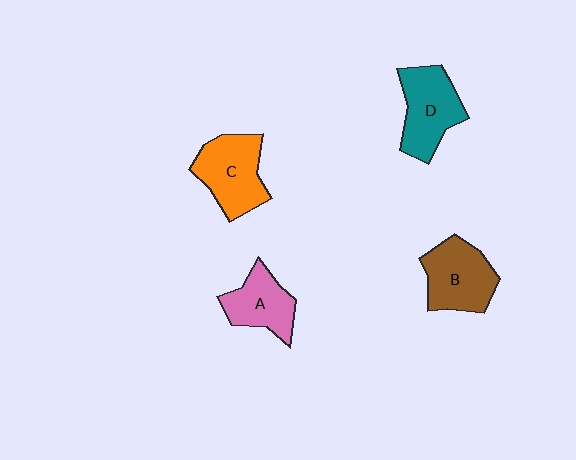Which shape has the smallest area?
Shape A (pink).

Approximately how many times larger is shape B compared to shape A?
Approximately 1.2 times.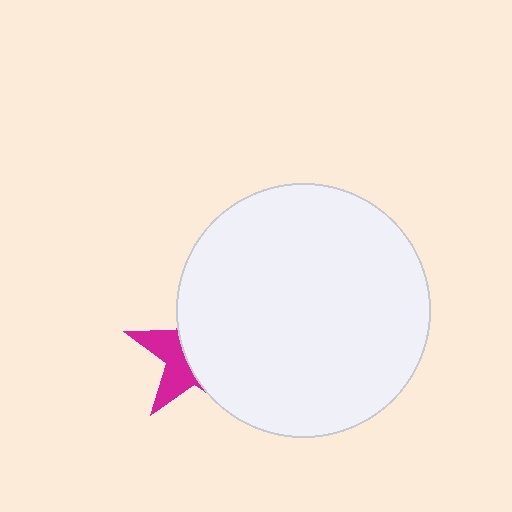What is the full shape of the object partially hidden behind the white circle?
The partially hidden object is a magenta star.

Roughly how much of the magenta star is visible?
A small part of it is visible (roughly 36%).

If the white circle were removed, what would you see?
You would see the complete magenta star.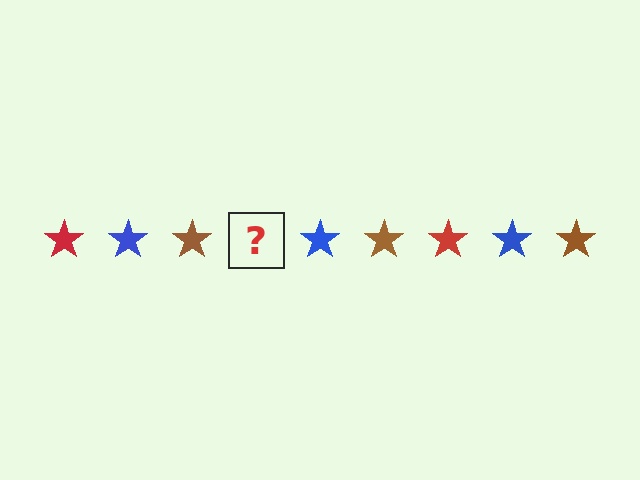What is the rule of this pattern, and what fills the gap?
The rule is that the pattern cycles through red, blue, brown stars. The gap should be filled with a red star.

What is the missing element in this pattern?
The missing element is a red star.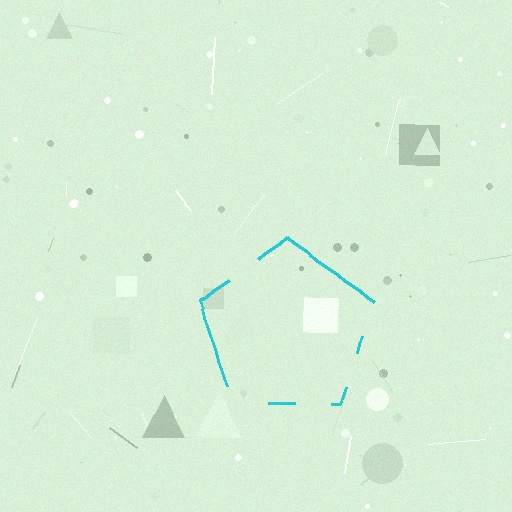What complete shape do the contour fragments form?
The contour fragments form a pentagon.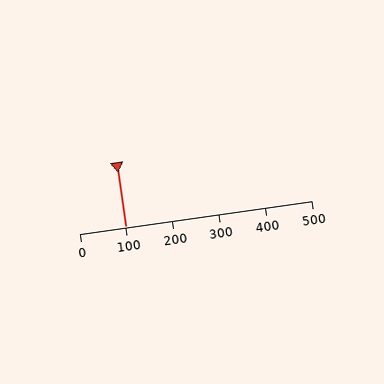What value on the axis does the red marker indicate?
The marker indicates approximately 100.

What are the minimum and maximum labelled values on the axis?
The axis runs from 0 to 500.